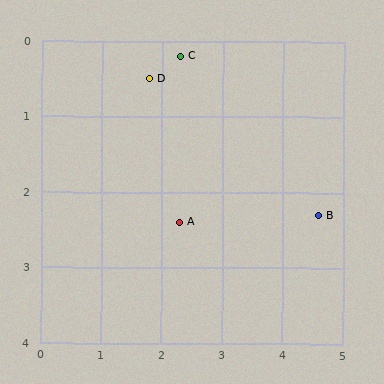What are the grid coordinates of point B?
Point B is at approximately (4.6, 2.3).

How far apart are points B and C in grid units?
Points B and C are about 3.1 grid units apart.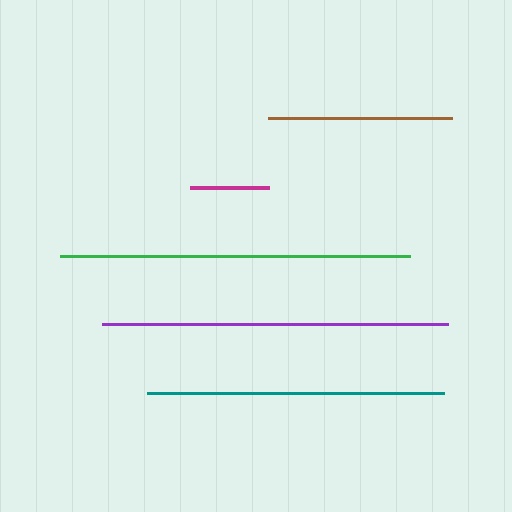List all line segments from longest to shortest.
From longest to shortest: green, purple, teal, brown, magenta.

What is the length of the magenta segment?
The magenta segment is approximately 79 pixels long.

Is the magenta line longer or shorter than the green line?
The green line is longer than the magenta line.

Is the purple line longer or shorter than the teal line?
The purple line is longer than the teal line.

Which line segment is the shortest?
The magenta line is the shortest at approximately 79 pixels.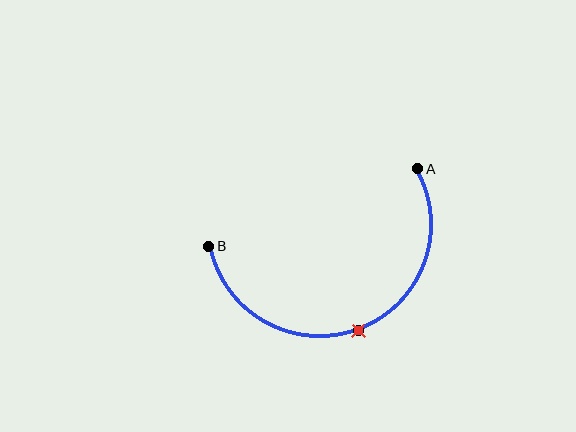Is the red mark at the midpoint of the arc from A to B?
Yes. The red mark lies on the arc at equal arc-length from both A and B — it is the arc midpoint.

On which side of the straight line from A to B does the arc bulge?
The arc bulges below the straight line connecting A and B.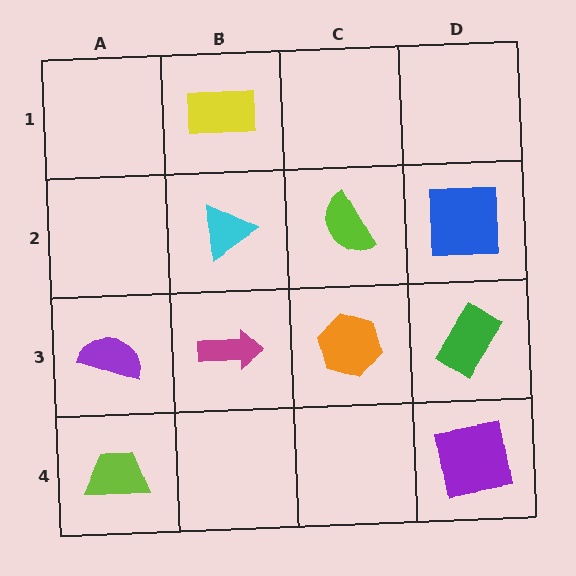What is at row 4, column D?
A purple square.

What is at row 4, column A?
A lime trapezoid.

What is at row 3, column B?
A magenta arrow.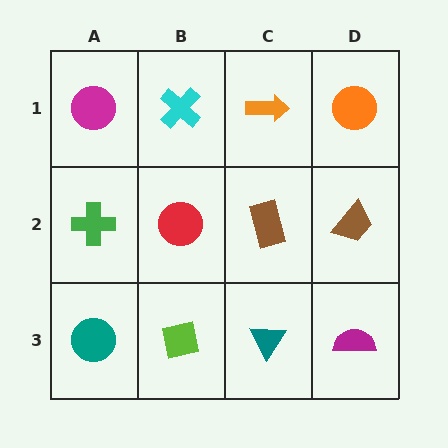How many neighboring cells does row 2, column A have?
3.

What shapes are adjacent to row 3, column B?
A red circle (row 2, column B), a teal circle (row 3, column A), a teal triangle (row 3, column C).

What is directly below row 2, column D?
A magenta semicircle.